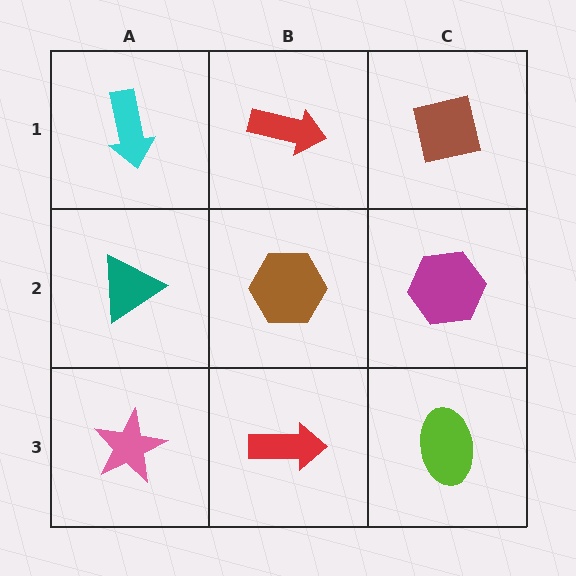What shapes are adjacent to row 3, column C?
A magenta hexagon (row 2, column C), a red arrow (row 3, column B).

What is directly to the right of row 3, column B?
A lime ellipse.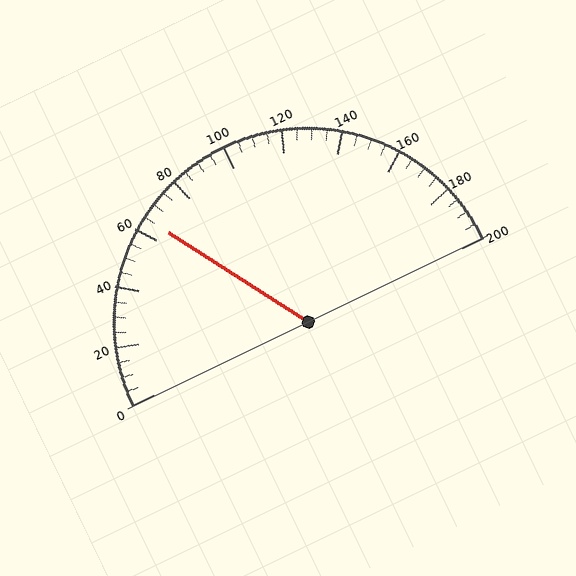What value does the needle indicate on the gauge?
The needle indicates approximately 65.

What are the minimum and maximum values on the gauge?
The gauge ranges from 0 to 200.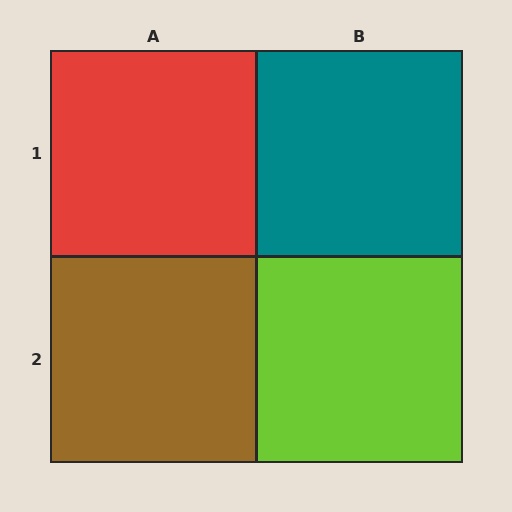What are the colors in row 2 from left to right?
Brown, lime.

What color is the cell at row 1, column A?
Red.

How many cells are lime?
1 cell is lime.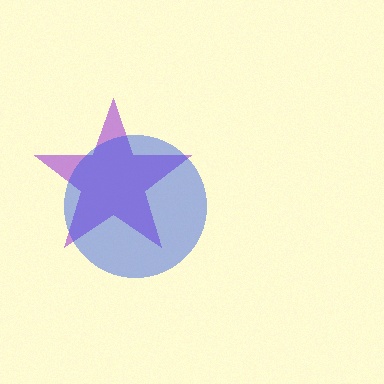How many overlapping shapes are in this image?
There are 2 overlapping shapes in the image.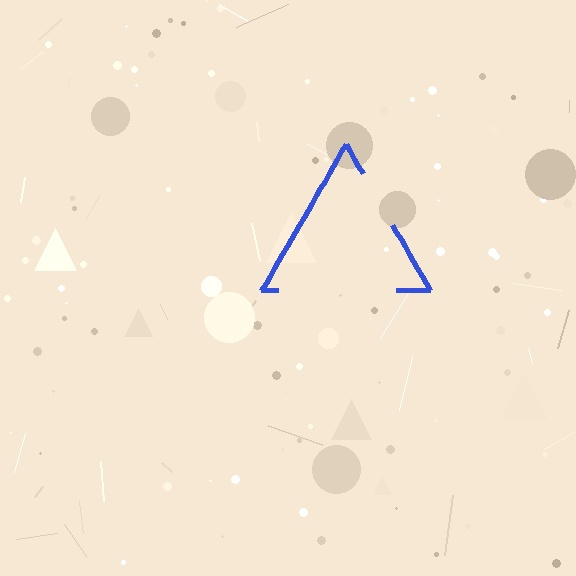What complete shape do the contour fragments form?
The contour fragments form a triangle.